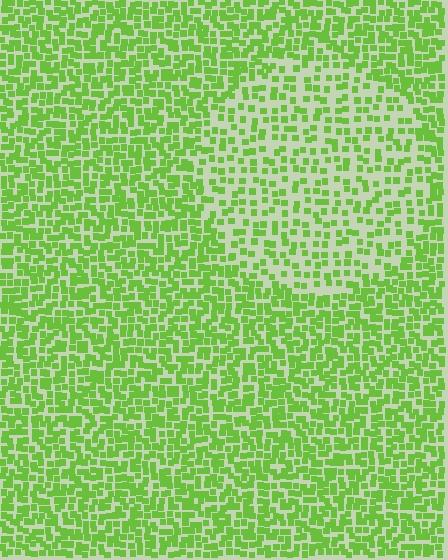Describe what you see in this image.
The image contains small lime elements arranged at two different densities. A circle-shaped region is visible where the elements are less densely packed than the surrounding area.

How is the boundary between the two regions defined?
The boundary is defined by a change in element density (approximately 1.9x ratio). All elements are the same color, size, and shape.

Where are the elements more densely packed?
The elements are more densely packed outside the circle boundary.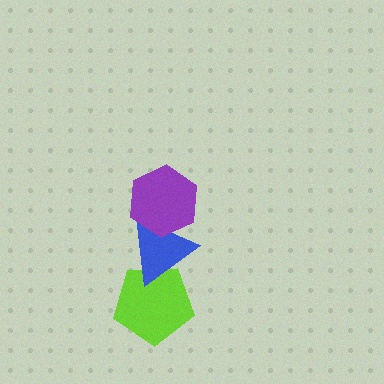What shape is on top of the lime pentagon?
The blue triangle is on top of the lime pentagon.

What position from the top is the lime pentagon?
The lime pentagon is 3rd from the top.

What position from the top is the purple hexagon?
The purple hexagon is 1st from the top.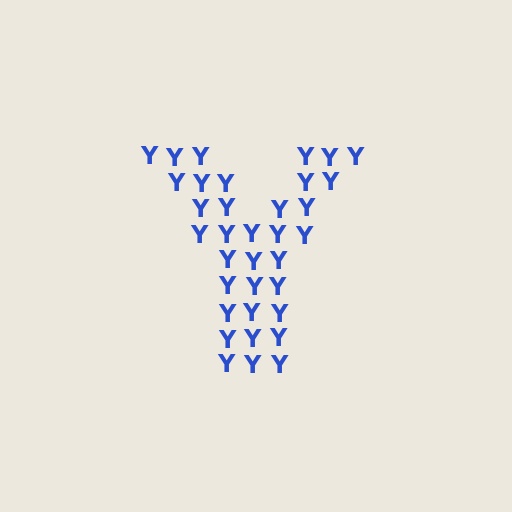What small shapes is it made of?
It is made of small letter Y's.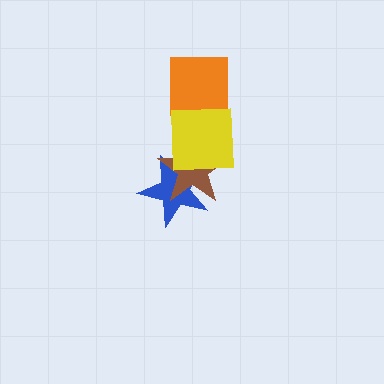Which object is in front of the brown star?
The yellow square is in front of the brown star.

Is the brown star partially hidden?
Yes, it is partially covered by another shape.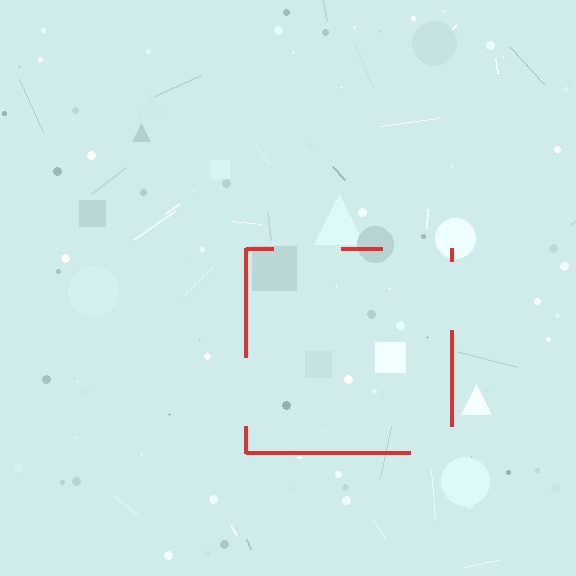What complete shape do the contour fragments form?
The contour fragments form a square.